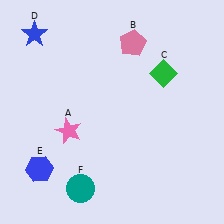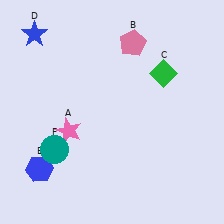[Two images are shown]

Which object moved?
The teal circle (F) moved up.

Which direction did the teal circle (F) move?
The teal circle (F) moved up.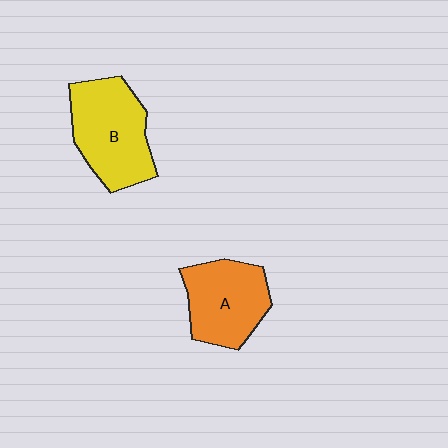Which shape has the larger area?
Shape B (yellow).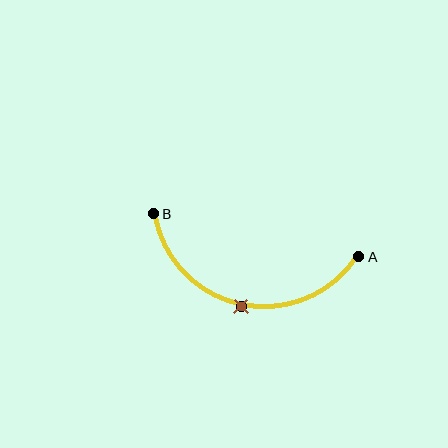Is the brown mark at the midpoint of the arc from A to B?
Yes. The brown mark lies on the arc at equal arc-length from both A and B — it is the arc midpoint.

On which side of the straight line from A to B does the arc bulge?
The arc bulges below the straight line connecting A and B.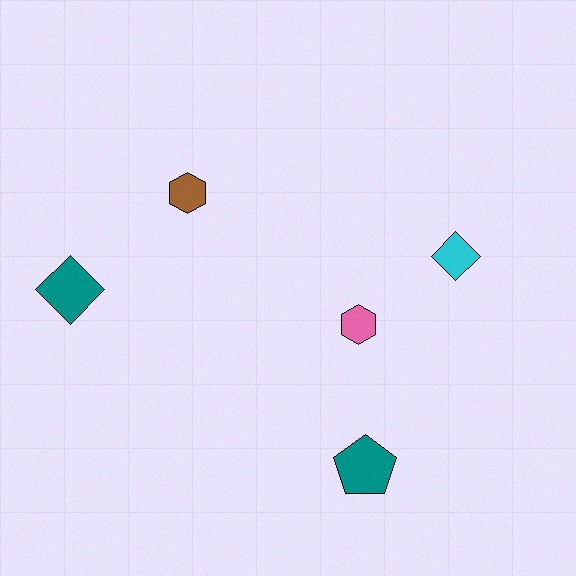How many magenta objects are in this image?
There are no magenta objects.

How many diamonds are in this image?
There are 2 diamonds.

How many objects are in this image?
There are 5 objects.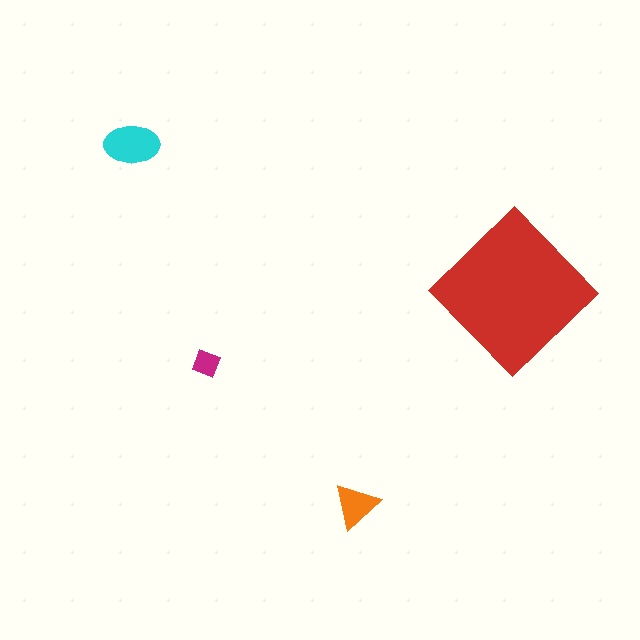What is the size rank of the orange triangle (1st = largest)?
3rd.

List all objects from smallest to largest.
The magenta diamond, the orange triangle, the cyan ellipse, the red diamond.